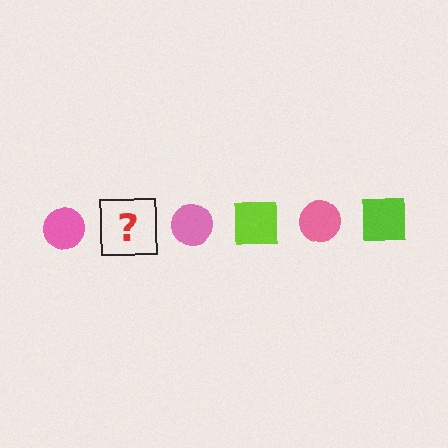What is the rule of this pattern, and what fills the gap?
The rule is that the pattern alternates between pink circle and lime square. The gap should be filled with a lime square.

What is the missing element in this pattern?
The missing element is a lime square.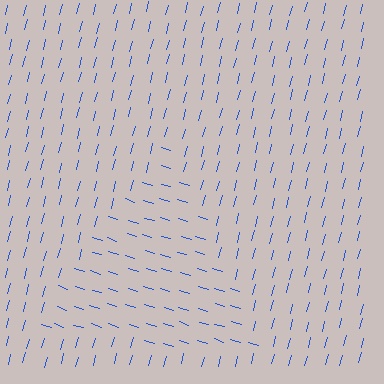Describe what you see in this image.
The image is filled with small blue line segments. A triangle region in the image has lines oriented differently from the surrounding lines, creating a visible texture boundary.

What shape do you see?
I see a triangle.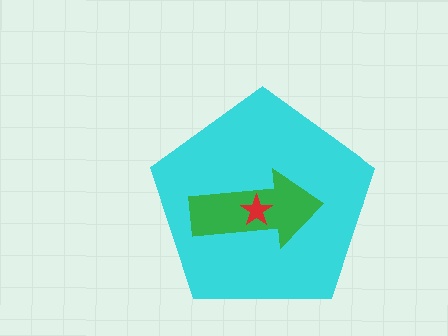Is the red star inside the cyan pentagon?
Yes.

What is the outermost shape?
The cyan pentagon.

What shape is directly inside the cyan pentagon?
The green arrow.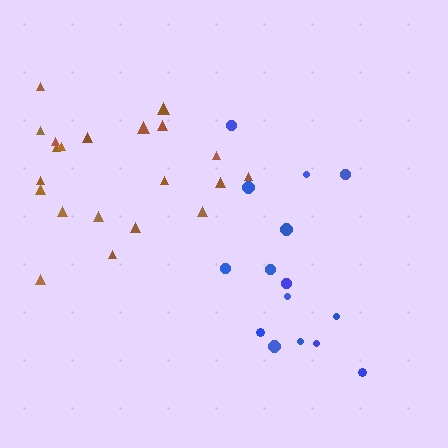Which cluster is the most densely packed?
Blue.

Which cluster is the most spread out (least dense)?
Brown.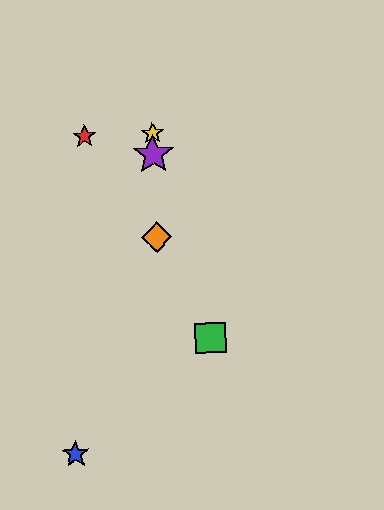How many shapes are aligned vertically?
3 shapes (the yellow star, the purple star, the orange diamond) are aligned vertically.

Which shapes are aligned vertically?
The yellow star, the purple star, the orange diamond are aligned vertically.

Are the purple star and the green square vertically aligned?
No, the purple star is at x≈153 and the green square is at x≈211.